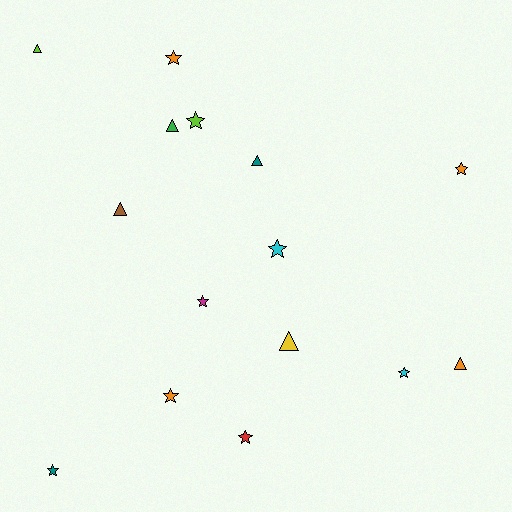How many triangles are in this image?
There are 6 triangles.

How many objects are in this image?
There are 15 objects.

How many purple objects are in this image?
There are no purple objects.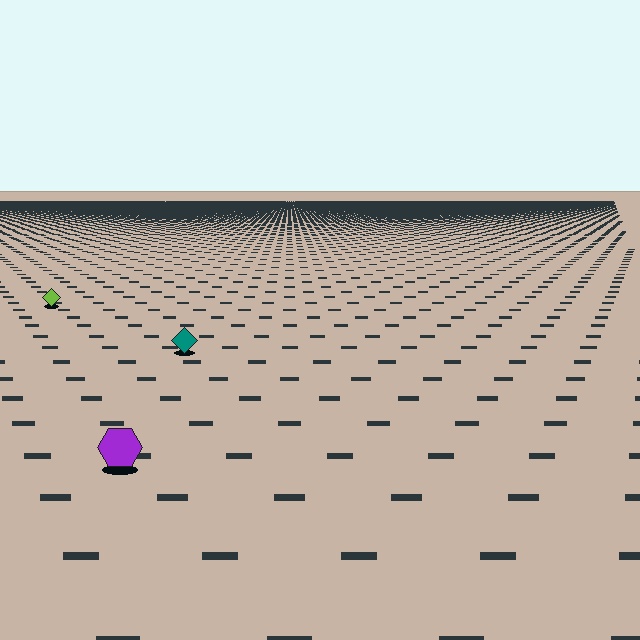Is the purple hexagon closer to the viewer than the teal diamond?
Yes. The purple hexagon is closer — you can tell from the texture gradient: the ground texture is coarser near it.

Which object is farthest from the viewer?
The lime diamond is farthest from the viewer. It appears smaller and the ground texture around it is denser.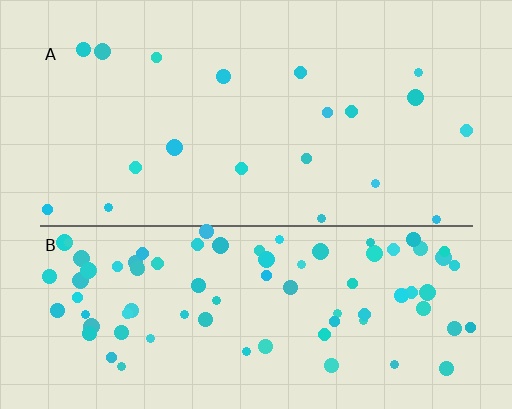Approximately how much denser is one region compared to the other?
Approximately 4.2× — region B over region A.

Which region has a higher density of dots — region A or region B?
B (the bottom).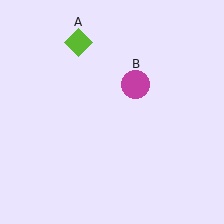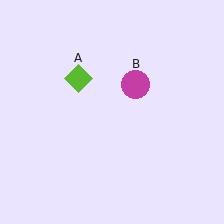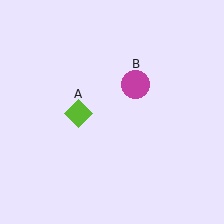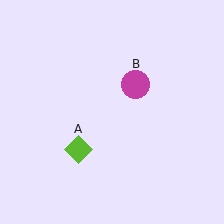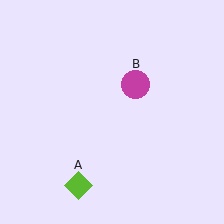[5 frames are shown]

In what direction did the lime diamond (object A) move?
The lime diamond (object A) moved down.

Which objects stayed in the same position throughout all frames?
Magenta circle (object B) remained stationary.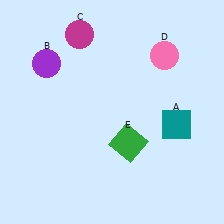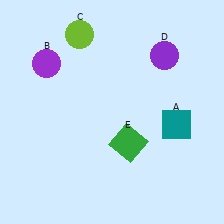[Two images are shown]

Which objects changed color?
C changed from magenta to lime. D changed from pink to purple.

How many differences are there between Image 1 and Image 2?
There are 2 differences between the two images.